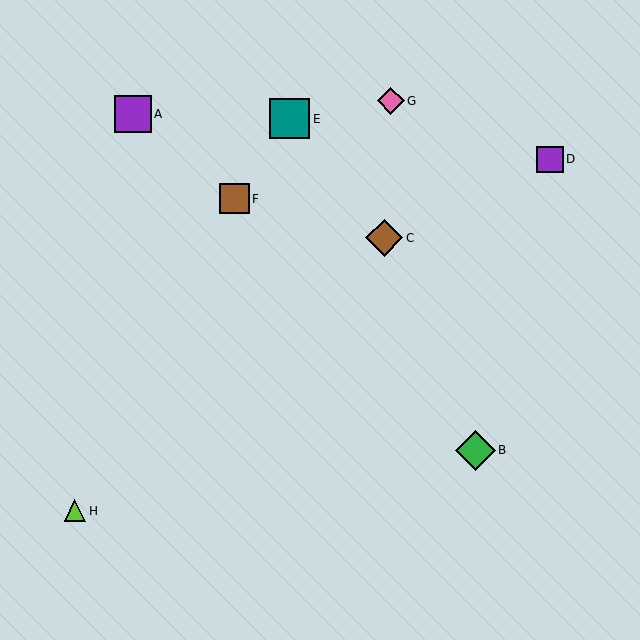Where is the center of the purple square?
The center of the purple square is at (133, 114).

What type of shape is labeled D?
Shape D is a purple square.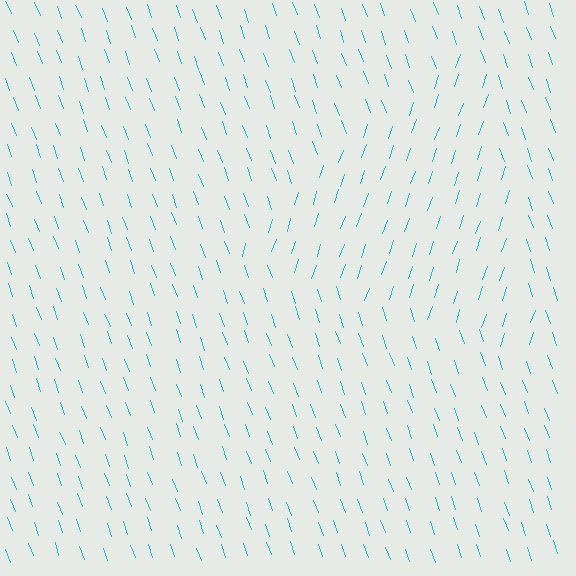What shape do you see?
I see a triangle.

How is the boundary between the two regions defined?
The boundary is defined purely by a change in line orientation (approximately 38 degrees difference). All lines are the same color and thickness.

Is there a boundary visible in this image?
Yes, there is a texture boundary formed by a change in line orientation.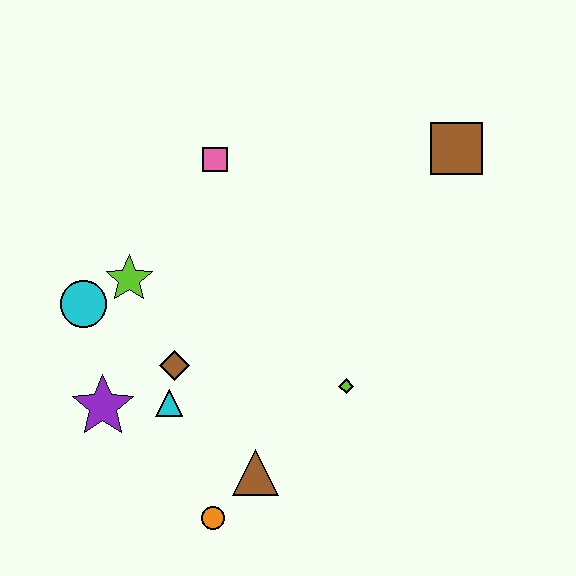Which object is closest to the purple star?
The cyan triangle is closest to the purple star.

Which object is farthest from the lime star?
The brown square is farthest from the lime star.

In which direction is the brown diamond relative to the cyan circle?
The brown diamond is to the right of the cyan circle.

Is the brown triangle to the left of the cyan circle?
No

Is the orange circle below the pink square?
Yes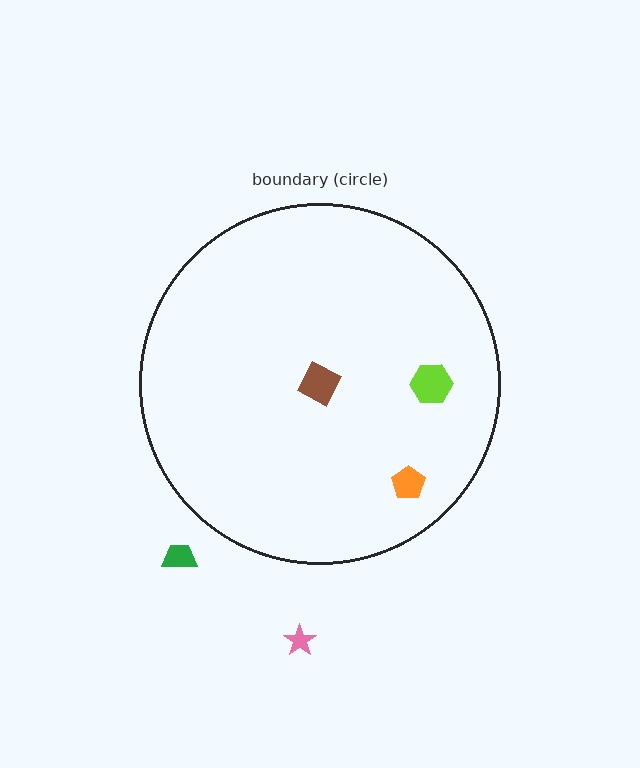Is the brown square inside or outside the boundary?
Inside.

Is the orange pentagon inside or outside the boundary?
Inside.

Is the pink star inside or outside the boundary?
Outside.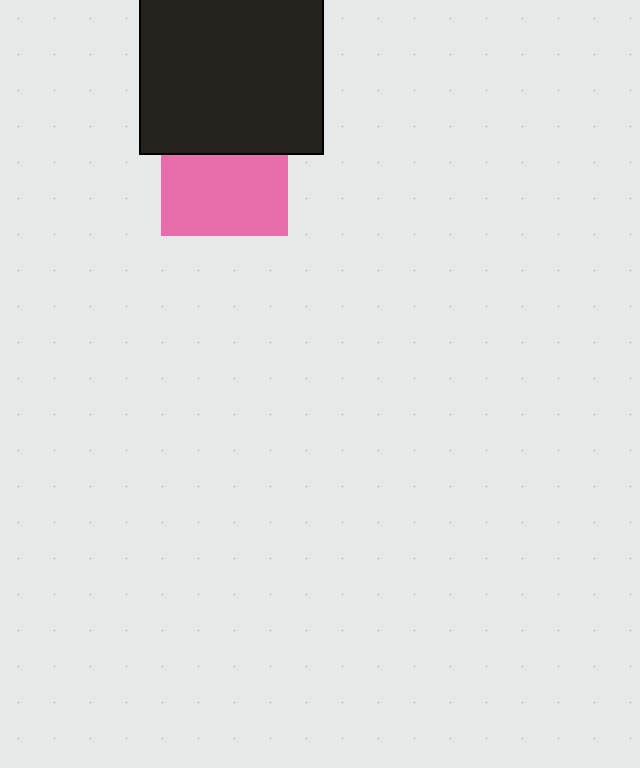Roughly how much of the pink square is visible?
About half of it is visible (roughly 63%).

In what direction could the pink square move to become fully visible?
The pink square could move down. That would shift it out from behind the black square entirely.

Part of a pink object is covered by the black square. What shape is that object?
It is a square.